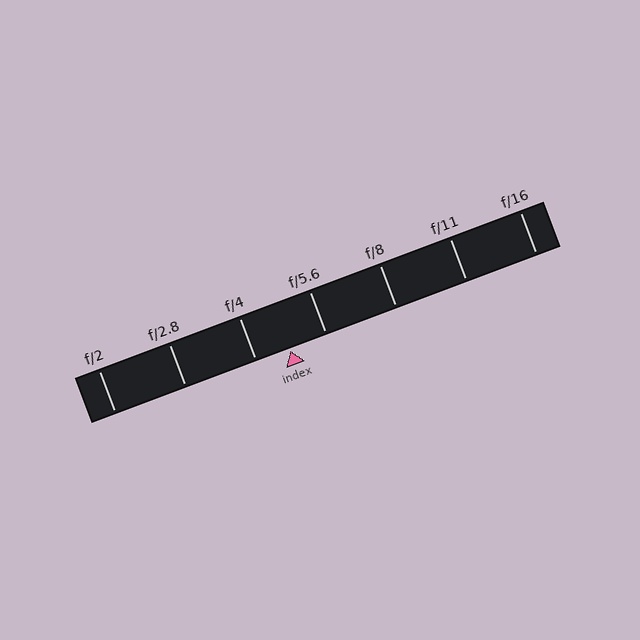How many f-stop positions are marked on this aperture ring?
There are 7 f-stop positions marked.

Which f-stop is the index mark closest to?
The index mark is closest to f/4.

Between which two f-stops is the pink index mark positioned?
The index mark is between f/4 and f/5.6.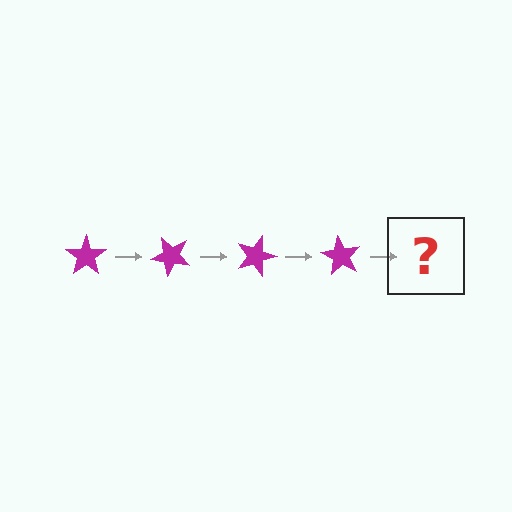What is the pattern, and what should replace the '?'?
The pattern is that the star rotates 45 degrees each step. The '?' should be a magenta star rotated 180 degrees.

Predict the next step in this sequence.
The next step is a magenta star rotated 180 degrees.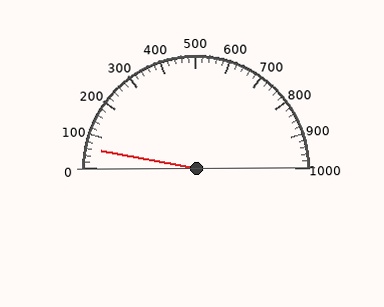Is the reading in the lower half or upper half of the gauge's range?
The reading is in the lower half of the range (0 to 1000).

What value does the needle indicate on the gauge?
The needle indicates approximately 60.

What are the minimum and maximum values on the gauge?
The gauge ranges from 0 to 1000.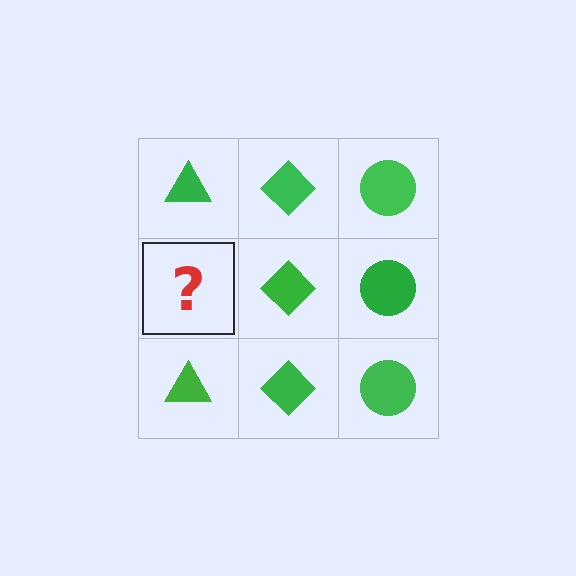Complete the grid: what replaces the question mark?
The question mark should be replaced with a green triangle.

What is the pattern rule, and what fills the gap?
The rule is that each column has a consistent shape. The gap should be filled with a green triangle.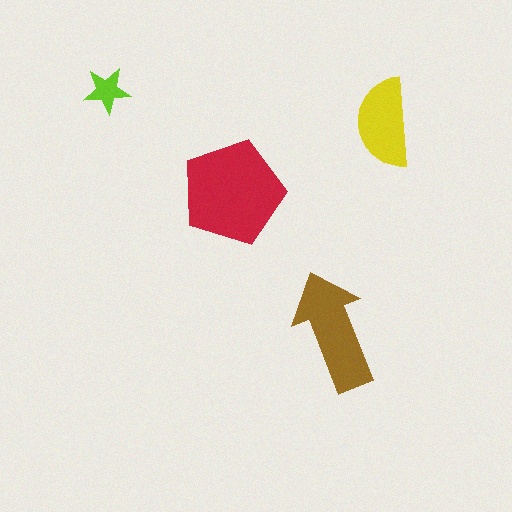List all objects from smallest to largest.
The lime star, the yellow semicircle, the brown arrow, the red pentagon.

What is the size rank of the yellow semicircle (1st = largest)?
3rd.